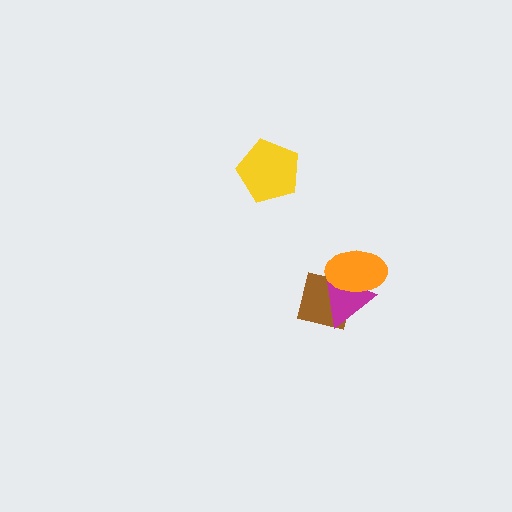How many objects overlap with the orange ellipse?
2 objects overlap with the orange ellipse.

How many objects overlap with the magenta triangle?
2 objects overlap with the magenta triangle.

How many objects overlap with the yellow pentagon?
0 objects overlap with the yellow pentagon.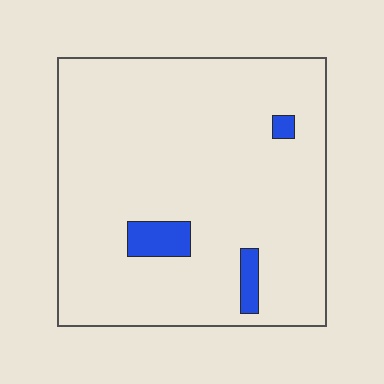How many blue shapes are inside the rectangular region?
3.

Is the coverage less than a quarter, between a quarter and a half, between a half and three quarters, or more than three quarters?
Less than a quarter.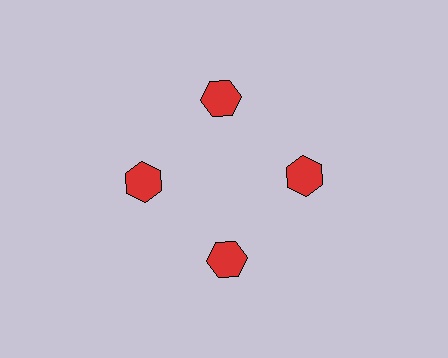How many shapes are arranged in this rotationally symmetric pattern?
There are 4 shapes, arranged in 4 groups of 1.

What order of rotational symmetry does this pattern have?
This pattern has 4-fold rotational symmetry.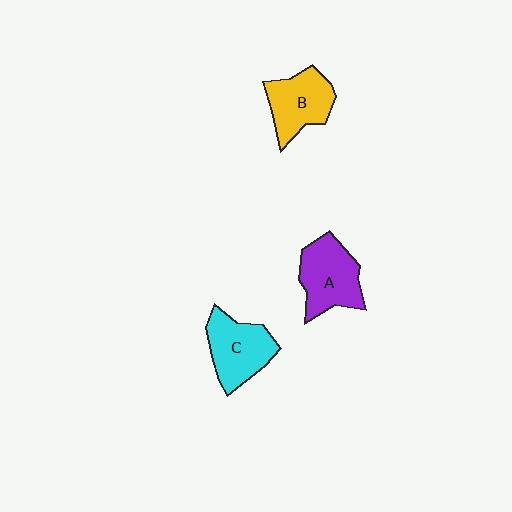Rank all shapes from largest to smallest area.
From largest to smallest: A (purple), C (cyan), B (yellow).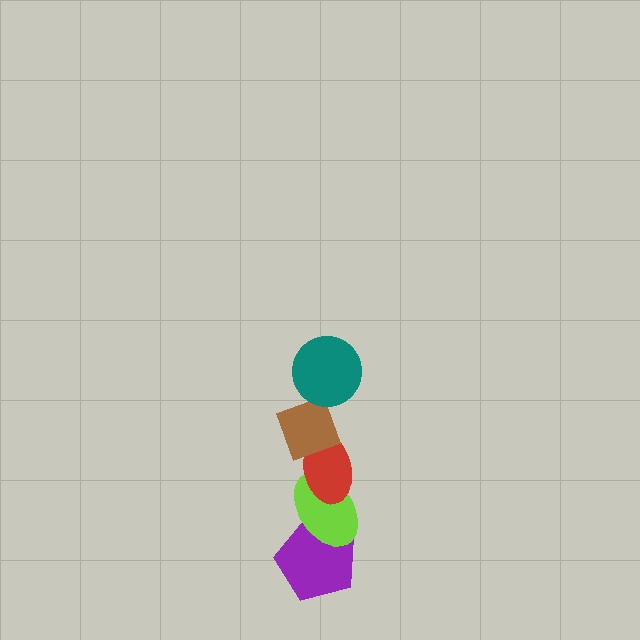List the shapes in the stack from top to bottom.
From top to bottom: the teal circle, the brown diamond, the red ellipse, the lime ellipse, the purple pentagon.